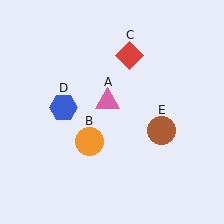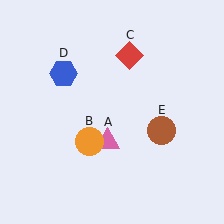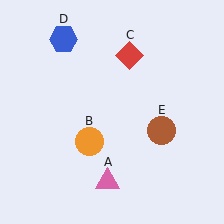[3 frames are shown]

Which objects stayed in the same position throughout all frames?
Orange circle (object B) and red diamond (object C) and brown circle (object E) remained stationary.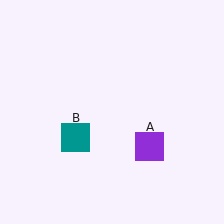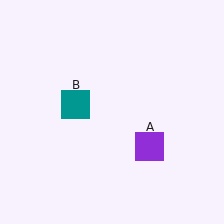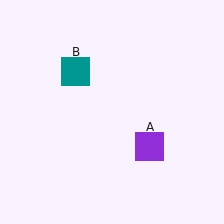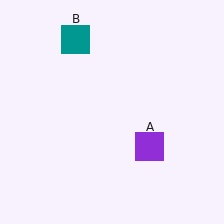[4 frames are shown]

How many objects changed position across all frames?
1 object changed position: teal square (object B).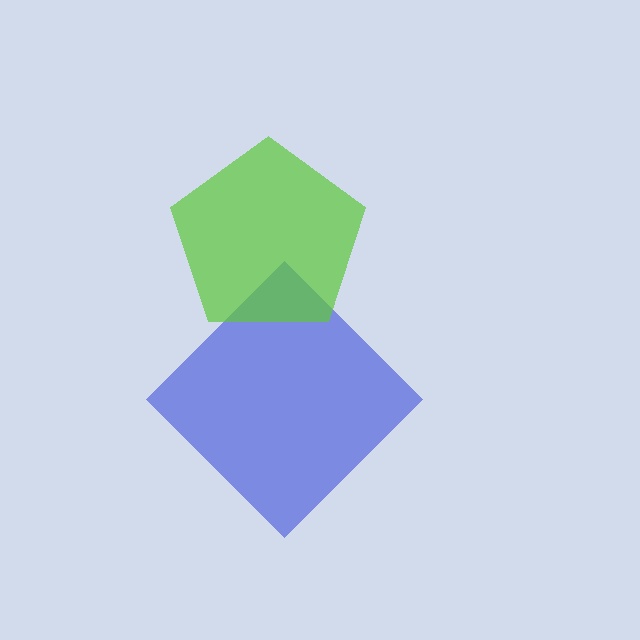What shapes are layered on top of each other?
The layered shapes are: a blue diamond, a lime pentagon.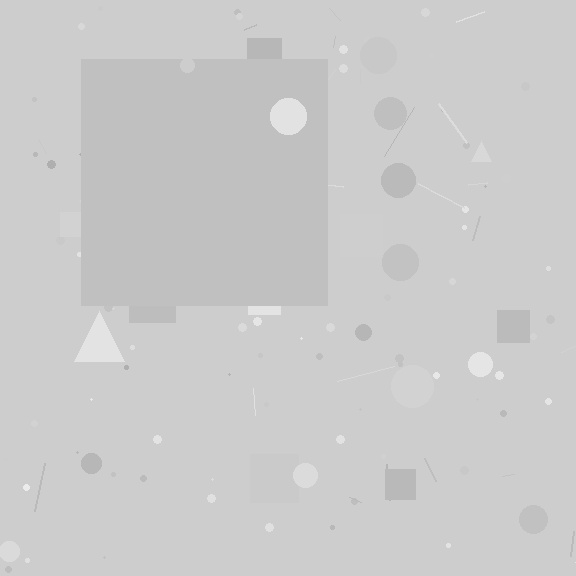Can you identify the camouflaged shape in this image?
The camouflaged shape is a square.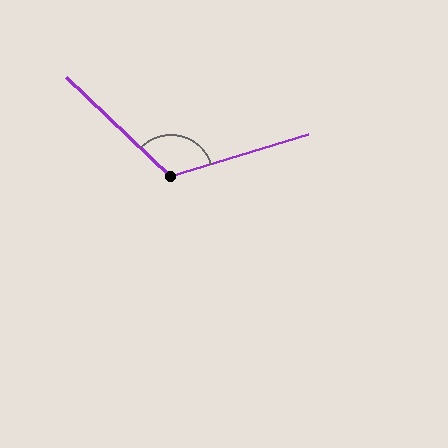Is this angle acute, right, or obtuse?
It is obtuse.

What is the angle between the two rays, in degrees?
Approximately 120 degrees.